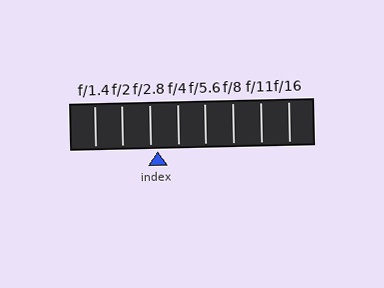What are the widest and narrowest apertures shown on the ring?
The widest aperture shown is f/1.4 and the narrowest is f/16.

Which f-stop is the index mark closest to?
The index mark is closest to f/2.8.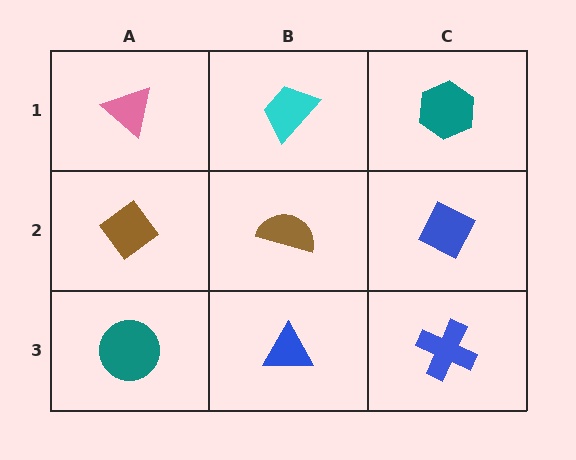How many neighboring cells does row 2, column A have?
3.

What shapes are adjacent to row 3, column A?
A brown diamond (row 2, column A), a blue triangle (row 3, column B).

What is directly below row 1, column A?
A brown diamond.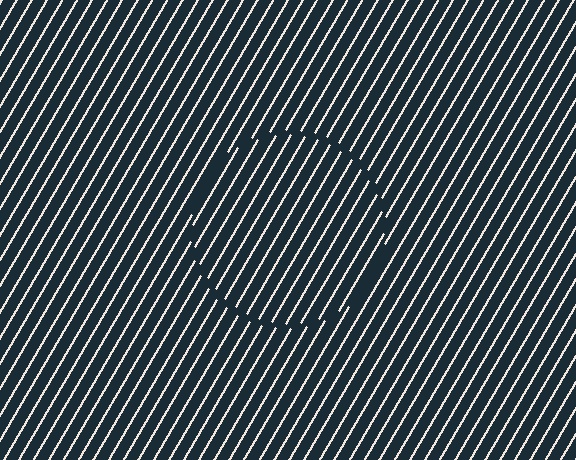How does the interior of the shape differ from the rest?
The interior of the shape contains the same grating, shifted by half a period — the contour is defined by the phase discontinuity where line-ends from the inner and outer gratings abut.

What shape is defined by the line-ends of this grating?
An illusory circle. The interior of the shape contains the same grating, shifted by half a period — the contour is defined by the phase discontinuity where line-ends from the inner and outer gratings abut.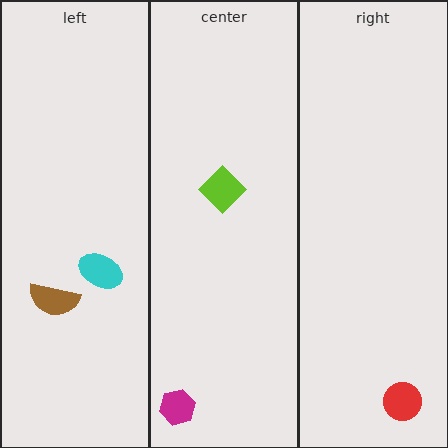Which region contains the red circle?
The right region.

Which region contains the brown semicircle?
The left region.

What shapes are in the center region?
The magenta hexagon, the lime diamond.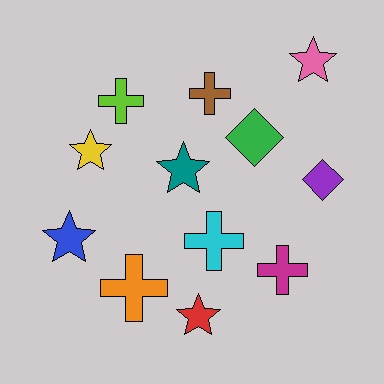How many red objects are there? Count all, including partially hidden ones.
There is 1 red object.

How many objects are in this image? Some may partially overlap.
There are 12 objects.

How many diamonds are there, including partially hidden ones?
There are 2 diamonds.